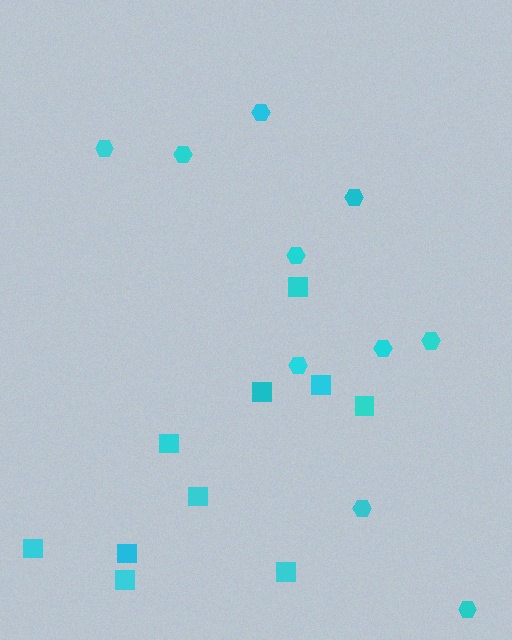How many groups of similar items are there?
There are 2 groups: one group of hexagons (10) and one group of squares (10).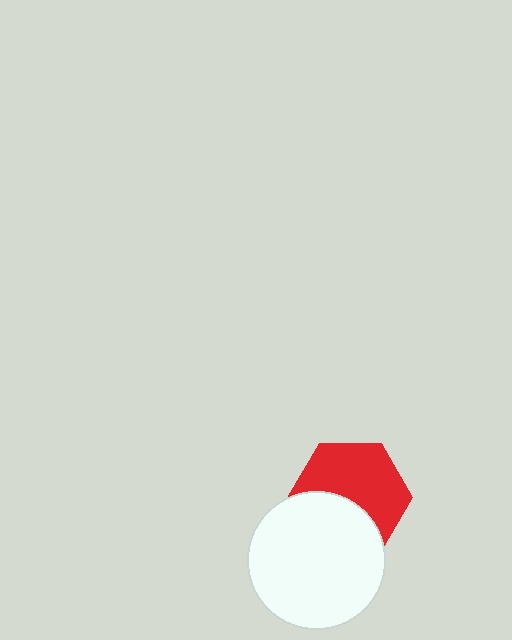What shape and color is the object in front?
The object in front is a white circle.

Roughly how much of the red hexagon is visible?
About half of it is visible (roughly 61%).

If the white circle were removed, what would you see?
You would see the complete red hexagon.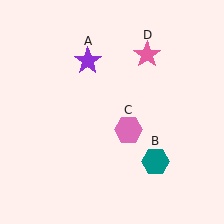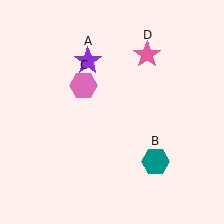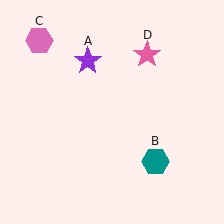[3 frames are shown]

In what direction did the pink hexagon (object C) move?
The pink hexagon (object C) moved up and to the left.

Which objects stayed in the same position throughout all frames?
Purple star (object A) and teal hexagon (object B) and pink star (object D) remained stationary.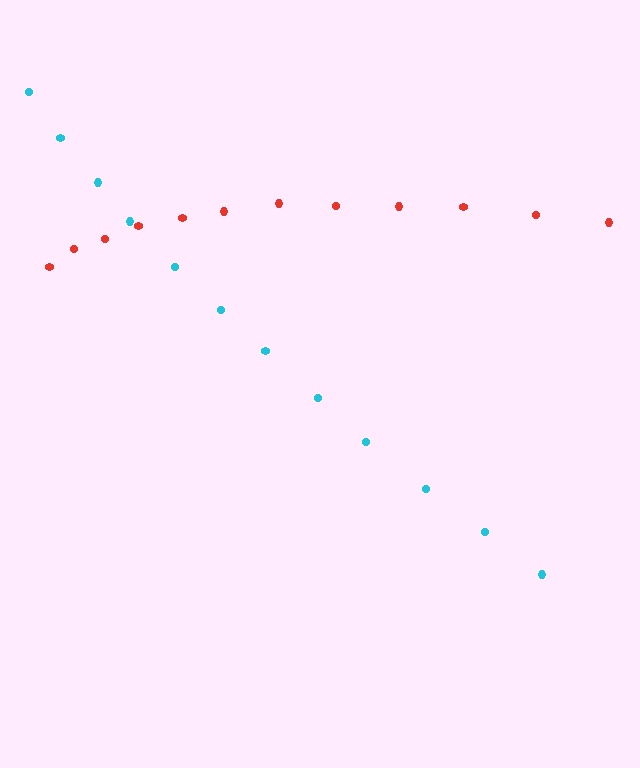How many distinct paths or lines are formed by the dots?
There are 2 distinct paths.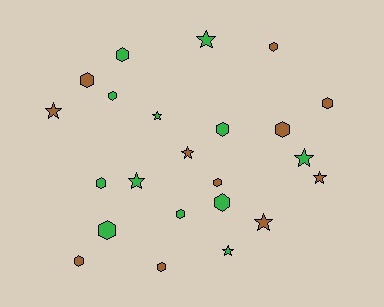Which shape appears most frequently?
Hexagon, with 14 objects.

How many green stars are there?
There are 5 green stars.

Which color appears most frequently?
Green, with 12 objects.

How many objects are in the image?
There are 23 objects.